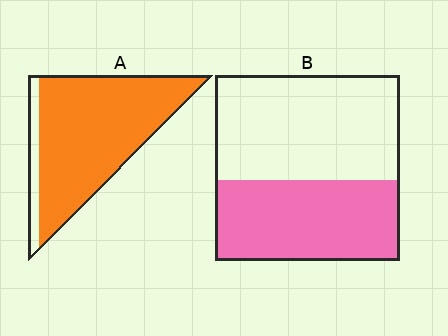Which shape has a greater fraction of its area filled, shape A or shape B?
Shape A.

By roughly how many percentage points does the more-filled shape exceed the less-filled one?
By roughly 45 percentage points (A over B).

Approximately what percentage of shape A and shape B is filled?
A is approximately 90% and B is approximately 45%.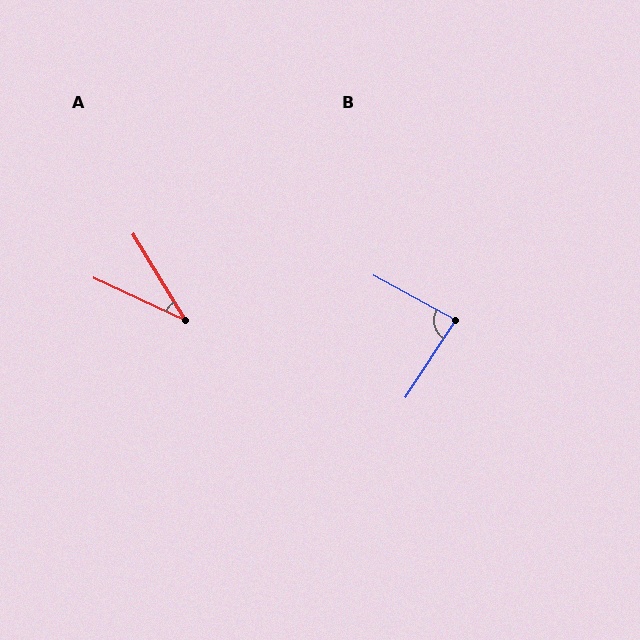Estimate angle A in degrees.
Approximately 34 degrees.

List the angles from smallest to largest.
A (34°), B (85°).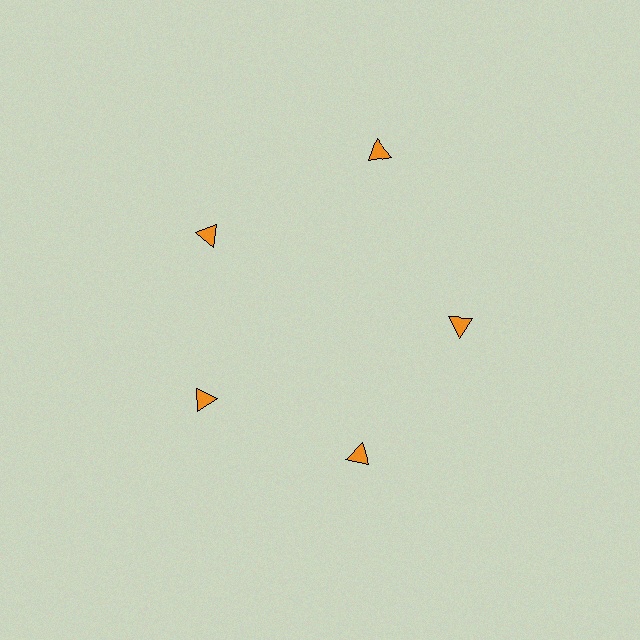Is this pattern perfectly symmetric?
No. The 5 orange triangles are arranged in a ring, but one element near the 1 o'clock position is pushed outward from the center, breaking the 5-fold rotational symmetry.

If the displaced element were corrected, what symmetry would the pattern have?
It would have 5-fold rotational symmetry — the pattern would map onto itself every 72 degrees.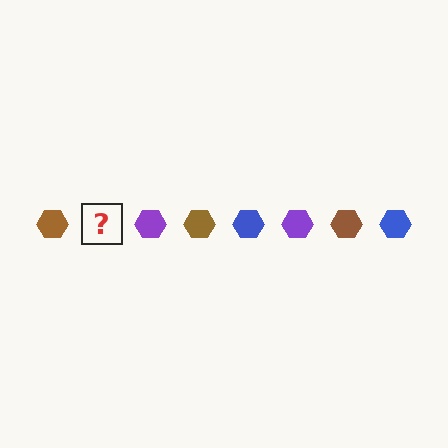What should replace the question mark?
The question mark should be replaced with a blue hexagon.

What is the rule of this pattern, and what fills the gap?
The rule is that the pattern cycles through brown, blue, purple hexagons. The gap should be filled with a blue hexagon.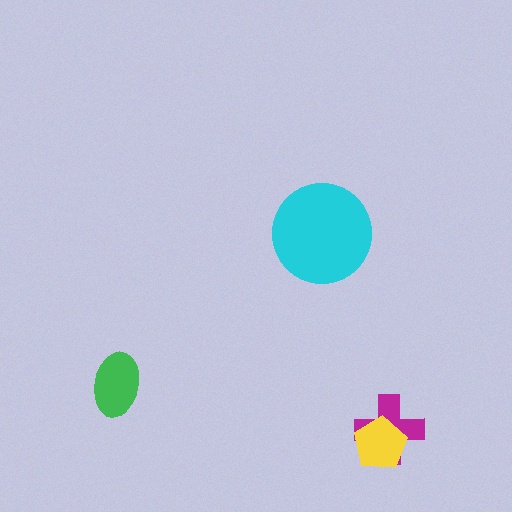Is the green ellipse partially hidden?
No, no other shape covers it.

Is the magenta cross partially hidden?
Yes, it is partially covered by another shape.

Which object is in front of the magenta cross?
The yellow pentagon is in front of the magenta cross.